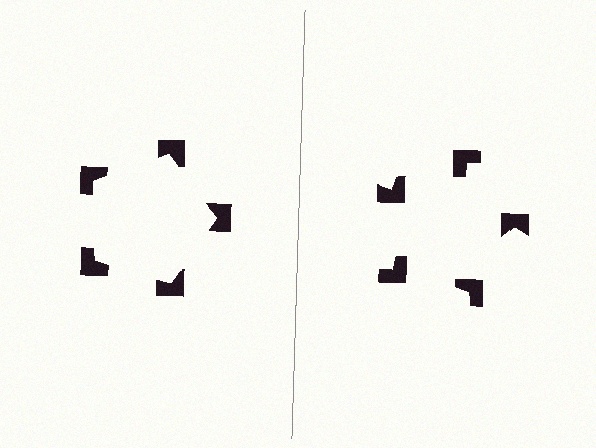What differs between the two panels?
The notched squares are positioned identically on both sides; only the wedge orientations differ. On the left they align to a pentagon; on the right they are misaligned.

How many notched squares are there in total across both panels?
10 — 5 on each side.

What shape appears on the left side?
An illusory pentagon.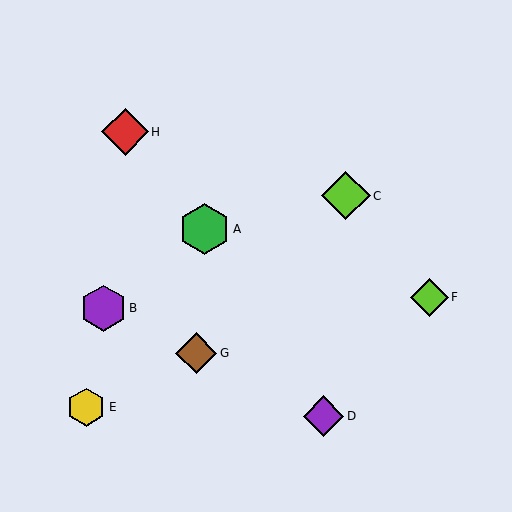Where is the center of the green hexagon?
The center of the green hexagon is at (205, 229).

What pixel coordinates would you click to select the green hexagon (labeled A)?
Click at (205, 229) to select the green hexagon A.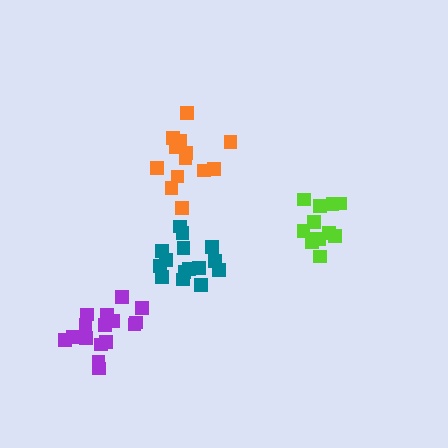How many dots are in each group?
Group 1: 13 dots, Group 2: 17 dots, Group 3: 12 dots, Group 4: 15 dots (57 total).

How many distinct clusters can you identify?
There are 4 distinct clusters.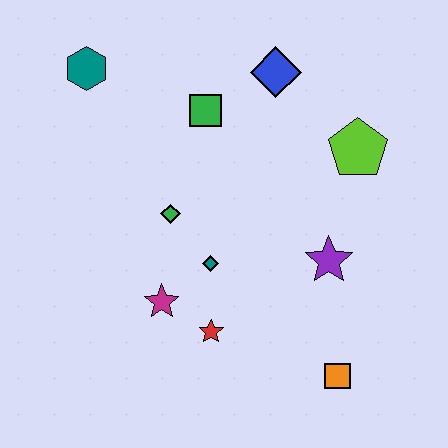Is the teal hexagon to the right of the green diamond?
No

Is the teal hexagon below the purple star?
No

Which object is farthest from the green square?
The orange square is farthest from the green square.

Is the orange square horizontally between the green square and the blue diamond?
No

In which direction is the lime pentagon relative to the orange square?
The lime pentagon is above the orange square.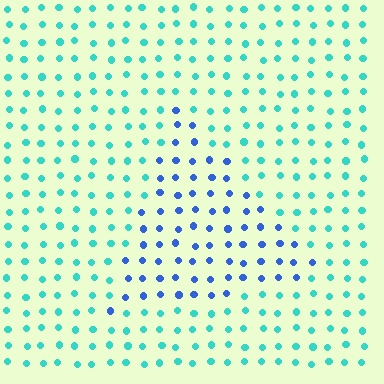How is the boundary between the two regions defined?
The boundary is defined purely by a slight shift in hue (about 50 degrees). Spacing, size, and orientation are identical on both sides.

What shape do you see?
I see a triangle.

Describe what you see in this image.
The image is filled with small cyan elements in a uniform arrangement. A triangle-shaped region is visible where the elements are tinted to a slightly different hue, forming a subtle color boundary.